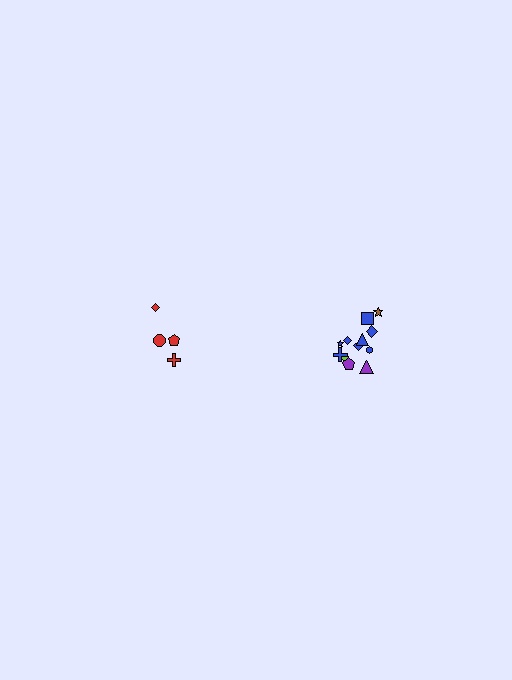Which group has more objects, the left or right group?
The right group.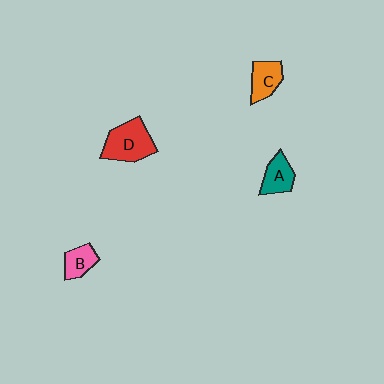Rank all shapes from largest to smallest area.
From largest to smallest: D (red), C (orange), A (teal), B (pink).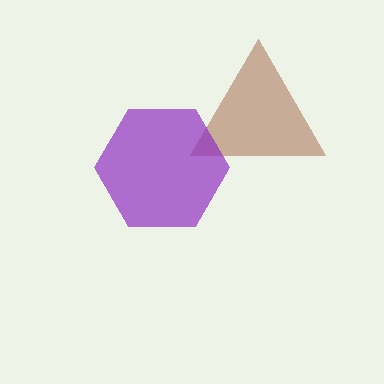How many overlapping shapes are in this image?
There are 2 overlapping shapes in the image.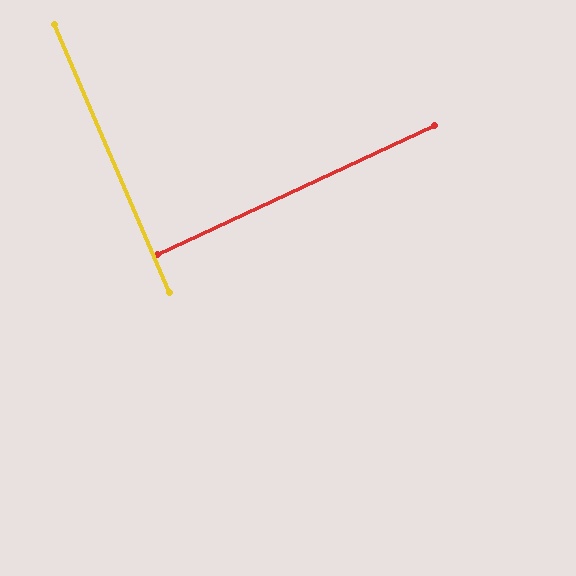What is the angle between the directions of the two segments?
Approximately 88 degrees.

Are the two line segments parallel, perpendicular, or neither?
Perpendicular — they meet at approximately 88°.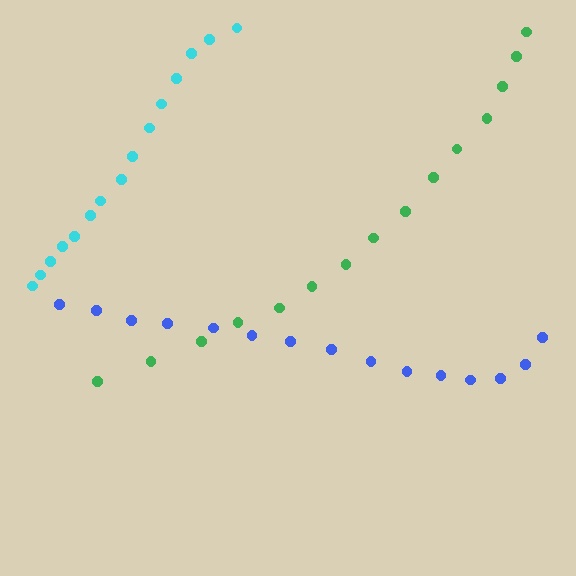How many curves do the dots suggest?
There are 3 distinct paths.